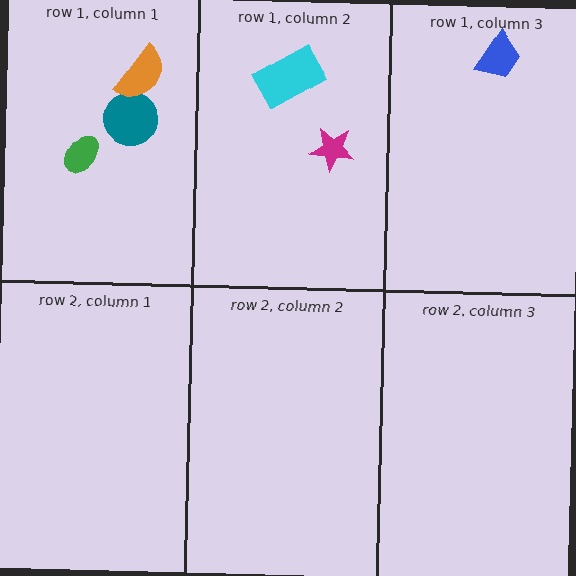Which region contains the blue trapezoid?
The row 1, column 3 region.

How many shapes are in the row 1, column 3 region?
1.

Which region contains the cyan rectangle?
The row 1, column 2 region.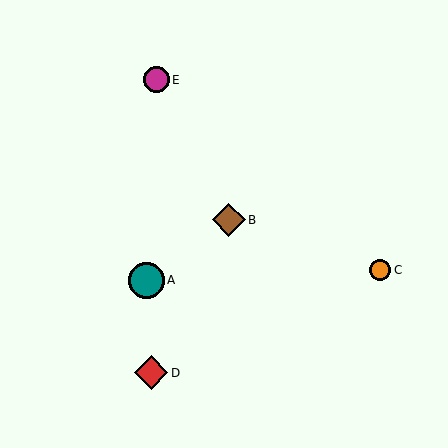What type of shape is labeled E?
Shape E is a magenta circle.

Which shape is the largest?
The teal circle (labeled A) is the largest.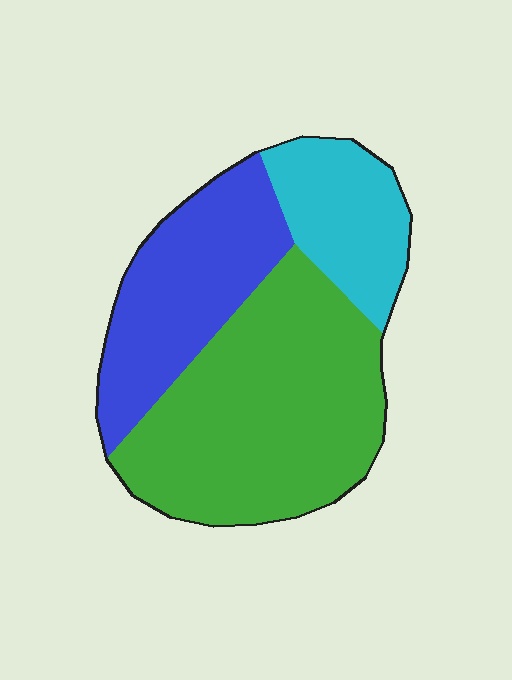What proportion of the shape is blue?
Blue covers roughly 30% of the shape.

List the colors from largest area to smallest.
From largest to smallest: green, blue, cyan.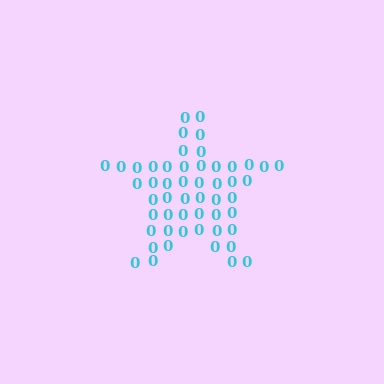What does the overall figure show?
The overall figure shows a star.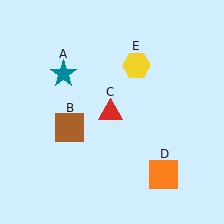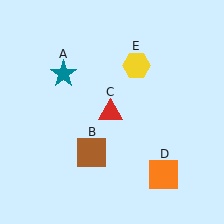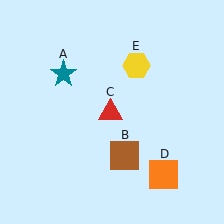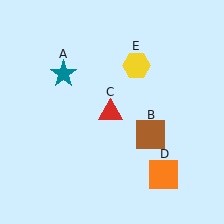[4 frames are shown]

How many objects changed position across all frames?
1 object changed position: brown square (object B).